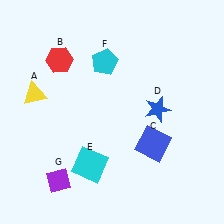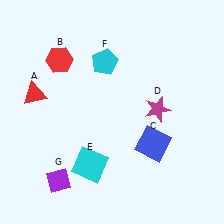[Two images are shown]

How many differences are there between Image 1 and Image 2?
There are 2 differences between the two images.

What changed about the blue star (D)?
In Image 1, D is blue. In Image 2, it changed to magenta.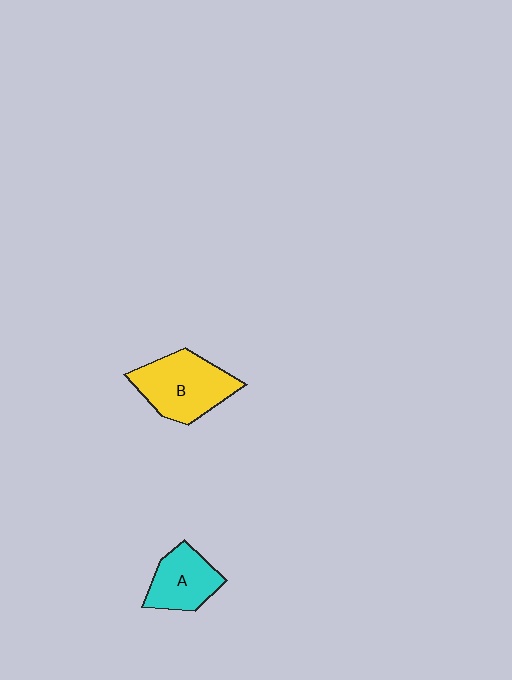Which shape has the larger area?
Shape B (yellow).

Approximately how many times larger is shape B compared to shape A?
Approximately 1.4 times.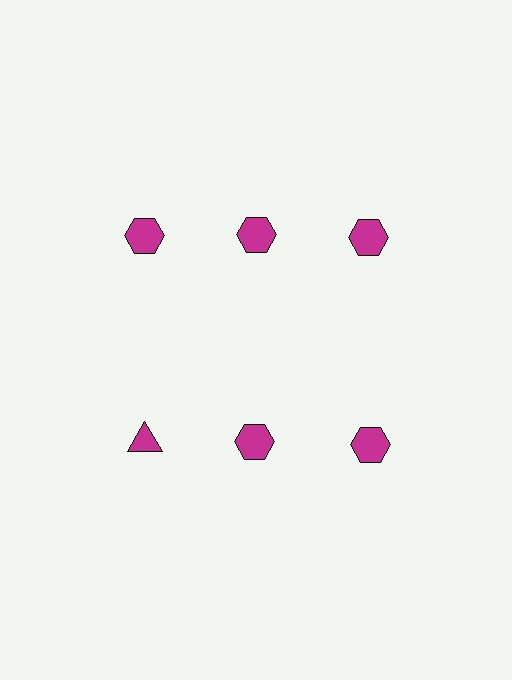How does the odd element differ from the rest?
It has a different shape: triangle instead of hexagon.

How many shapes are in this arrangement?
There are 6 shapes arranged in a grid pattern.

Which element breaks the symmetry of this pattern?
The magenta triangle in the second row, leftmost column breaks the symmetry. All other shapes are magenta hexagons.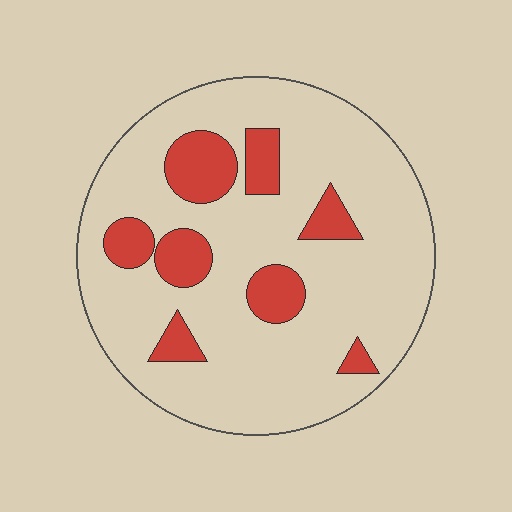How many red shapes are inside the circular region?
8.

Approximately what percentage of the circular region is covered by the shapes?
Approximately 20%.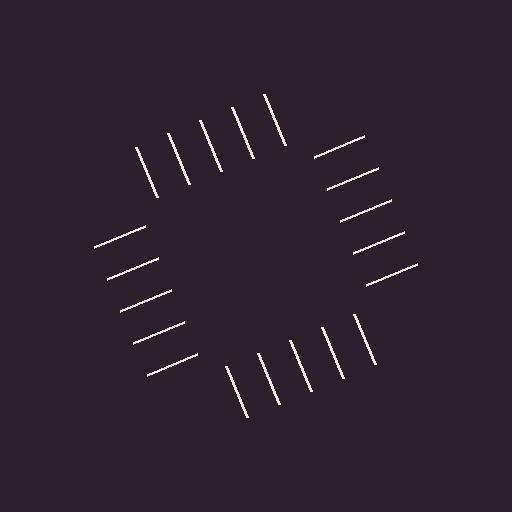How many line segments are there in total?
20 — 5 along each of the 4 edges.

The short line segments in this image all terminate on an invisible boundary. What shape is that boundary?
An illusory square — the line segments terminate on its edges but no continuous stroke is drawn.